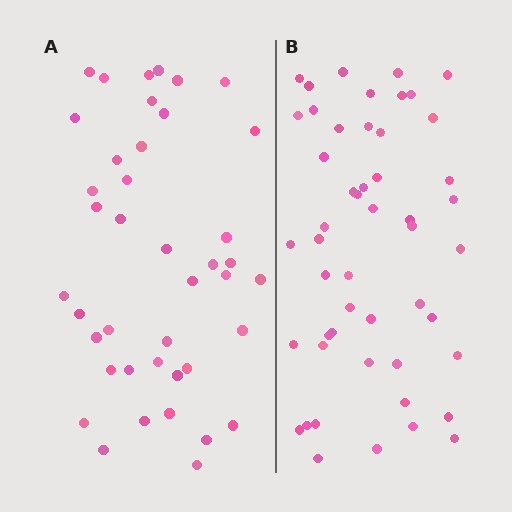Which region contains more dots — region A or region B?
Region B (the right region) has more dots.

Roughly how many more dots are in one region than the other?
Region B has roughly 8 or so more dots than region A.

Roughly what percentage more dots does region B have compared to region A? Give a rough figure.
About 20% more.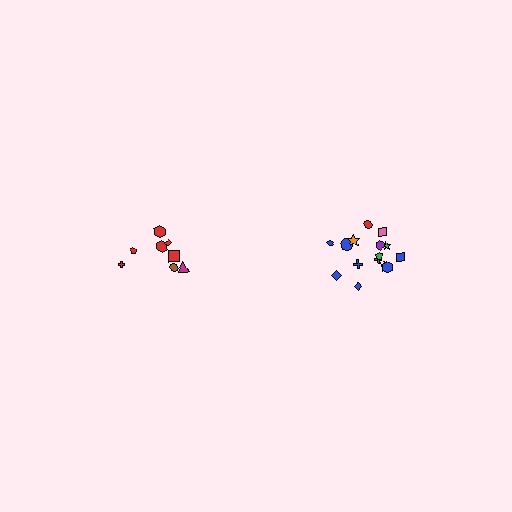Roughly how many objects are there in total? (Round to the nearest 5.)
Roughly 25 objects in total.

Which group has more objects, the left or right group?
The right group.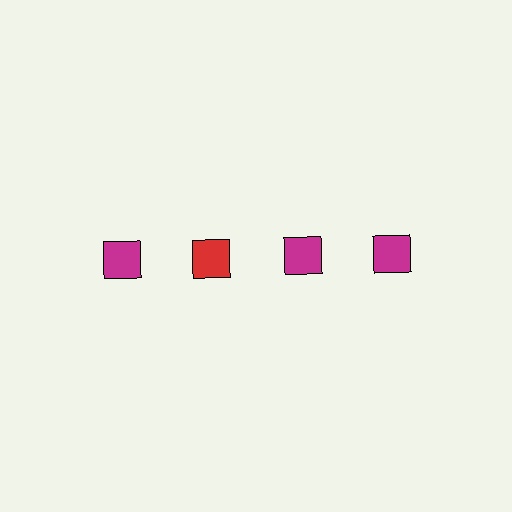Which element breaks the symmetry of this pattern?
The red square in the top row, second from left column breaks the symmetry. All other shapes are magenta squares.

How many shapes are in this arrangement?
There are 4 shapes arranged in a grid pattern.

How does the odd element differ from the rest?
It has a different color: red instead of magenta.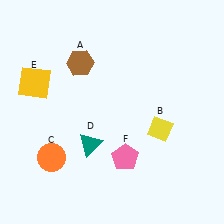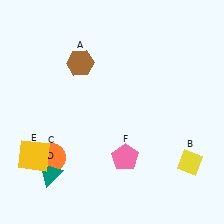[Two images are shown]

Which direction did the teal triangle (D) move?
The teal triangle (D) moved left.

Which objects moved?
The objects that moved are: the yellow diamond (B), the teal triangle (D), the yellow square (E).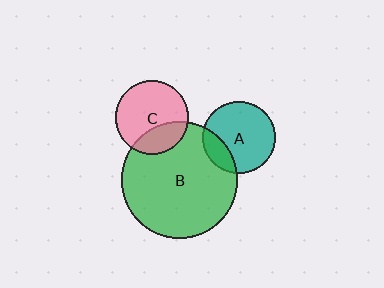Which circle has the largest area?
Circle B (green).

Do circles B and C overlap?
Yes.